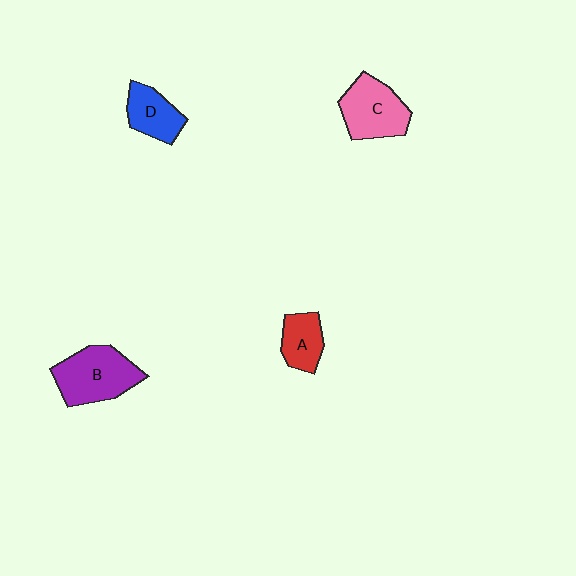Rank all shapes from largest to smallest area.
From largest to smallest: B (purple), C (pink), D (blue), A (red).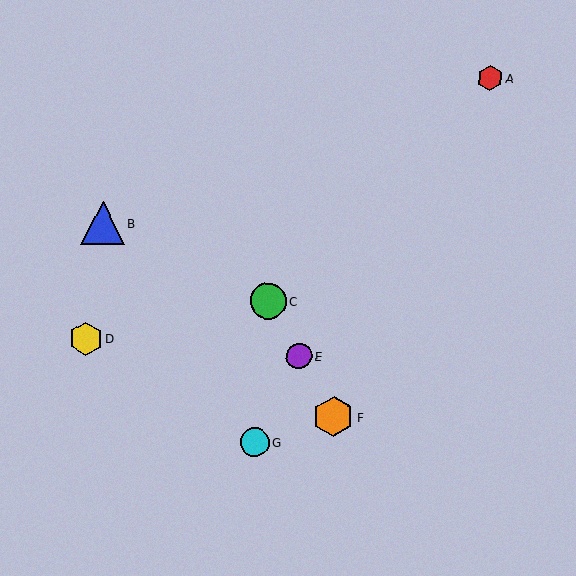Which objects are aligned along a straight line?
Objects C, E, F are aligned along a straight line.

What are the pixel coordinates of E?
Object E is at (299, 356).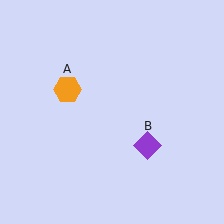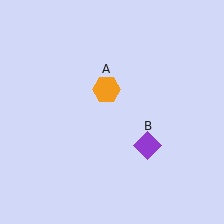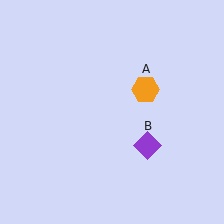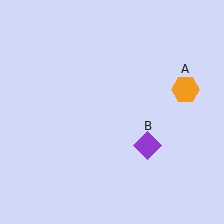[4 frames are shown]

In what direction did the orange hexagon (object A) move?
The orange hexagon (object A) moved right.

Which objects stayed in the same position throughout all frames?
Purple diamond (object B) remained stationary.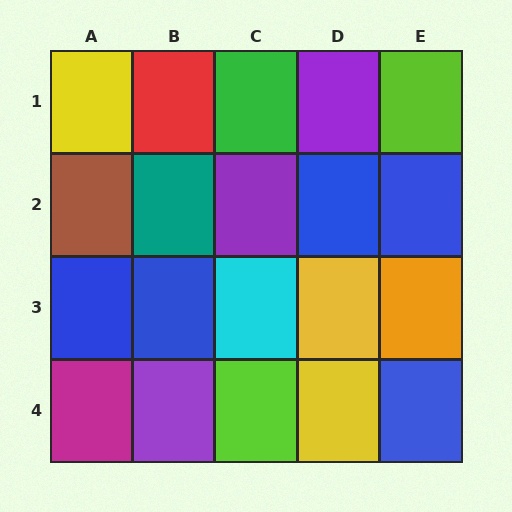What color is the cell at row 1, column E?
Lime.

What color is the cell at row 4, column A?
Magenta.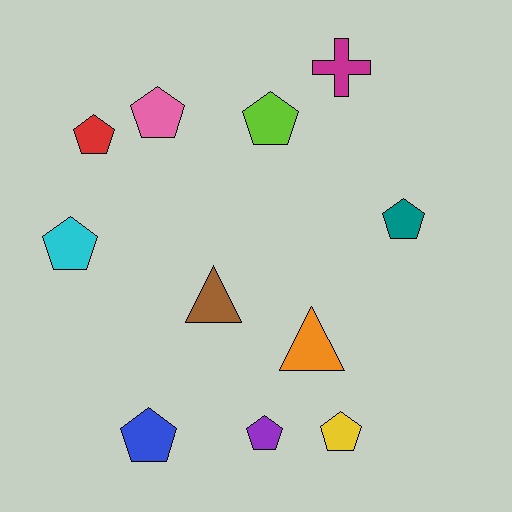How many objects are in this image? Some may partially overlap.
There are 11 objects.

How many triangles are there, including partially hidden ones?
There are 2 triangles.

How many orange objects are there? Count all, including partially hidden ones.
There is 1 orange object.